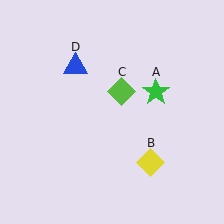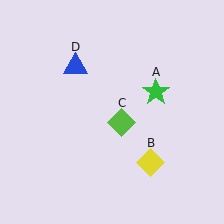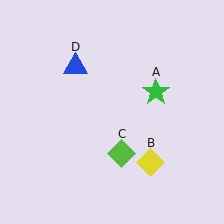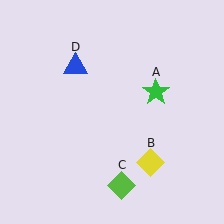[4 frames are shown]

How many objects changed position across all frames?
1 object changed position: lime diamond (object C).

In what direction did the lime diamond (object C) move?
The lime diamond (object C) moved down.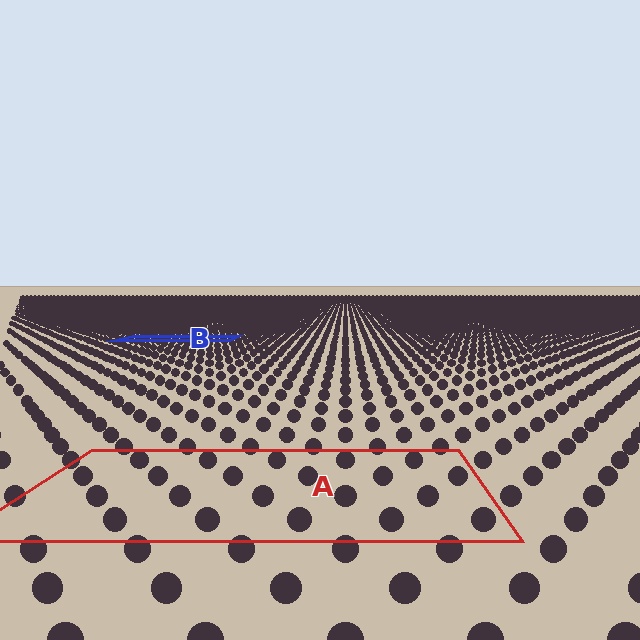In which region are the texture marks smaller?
The texture marks are smaller in region B, because it is farther away.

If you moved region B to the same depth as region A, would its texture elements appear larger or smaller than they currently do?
They would appear larger. At a closer depth, the same texture elements are projected at a bigger on-screen size.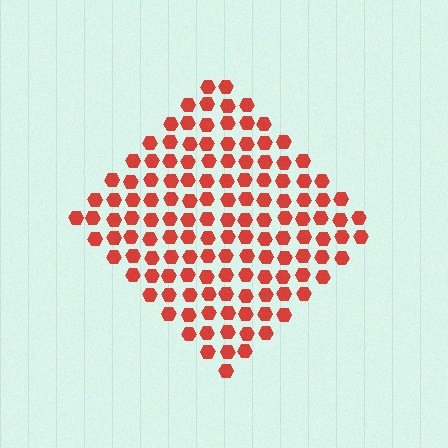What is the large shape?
The large shape is a diamond.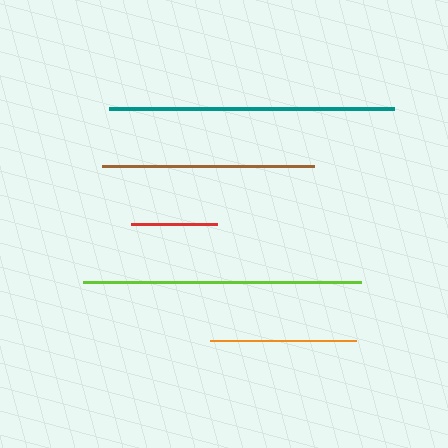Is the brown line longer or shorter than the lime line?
The lime line is longer than the brown line.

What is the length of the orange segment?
The orange segment is approximately 146 pixels long.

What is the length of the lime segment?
The lime segment is approximately 278 pixels long.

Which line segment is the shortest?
The red line is the shortest at approximately 86 pixels.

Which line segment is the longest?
The teal line is the longest at approximately 284 pixels.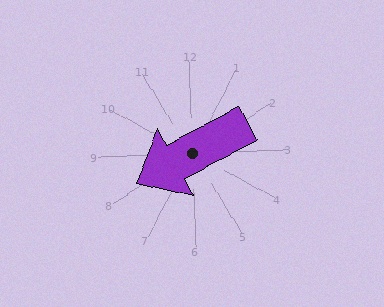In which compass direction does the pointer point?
Southwest.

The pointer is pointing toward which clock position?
Roughly 8 o'clock.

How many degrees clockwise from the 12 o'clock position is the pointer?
Approximately 244 degrees.